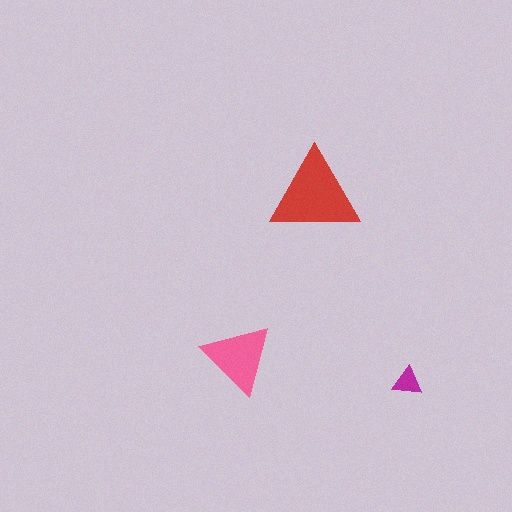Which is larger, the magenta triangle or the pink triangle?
The pink one.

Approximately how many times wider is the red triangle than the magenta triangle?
About 3 times wider.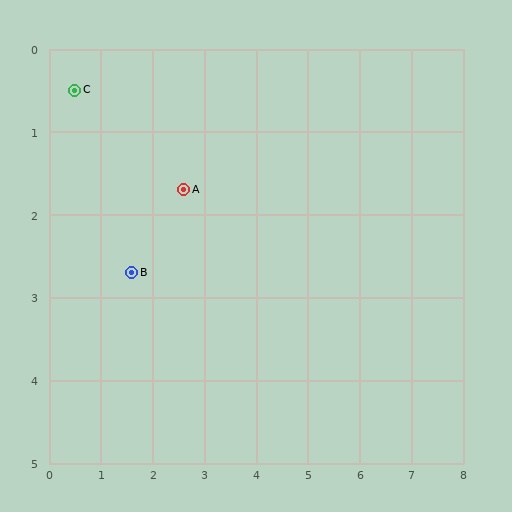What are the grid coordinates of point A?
Point A is at approximately (2.6, 1.7).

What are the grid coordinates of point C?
Point C is at approximately (0.5, 0.5).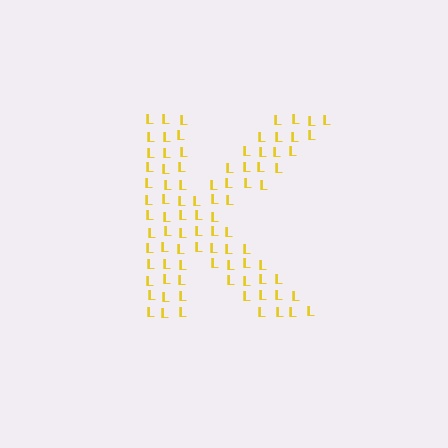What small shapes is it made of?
It is made of small letter L's.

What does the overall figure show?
The overall figure shows the letter K.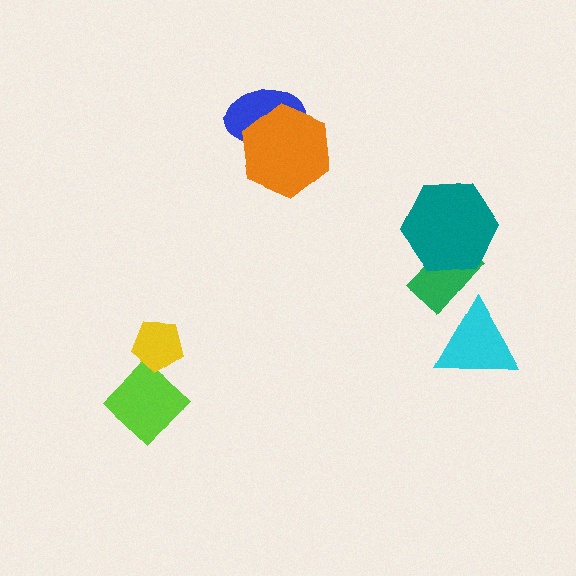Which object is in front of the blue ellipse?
The orange hexagon is in front of the blue ellipse.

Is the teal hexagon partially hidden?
No, no other shape covers it.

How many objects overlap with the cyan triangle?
0 objects overlap with the cyan triangle.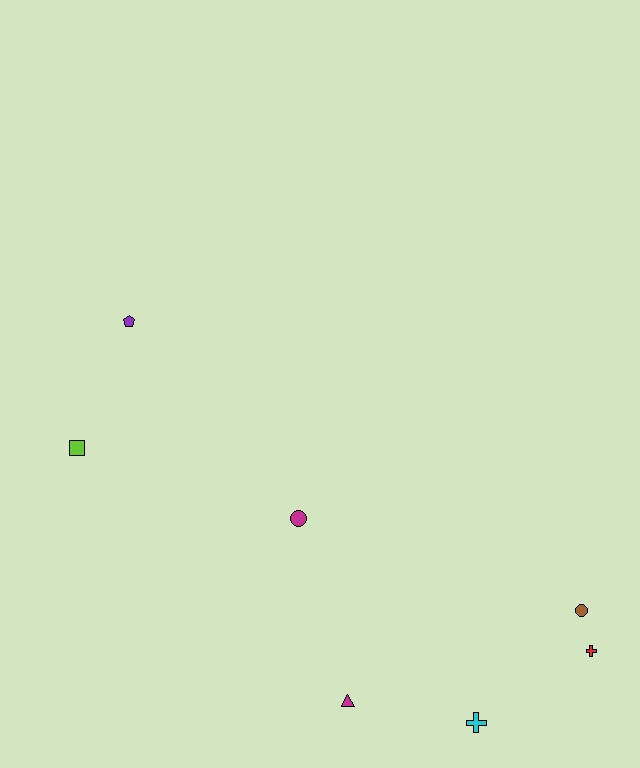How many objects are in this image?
There are 7 objects.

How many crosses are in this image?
There are 2 crosses.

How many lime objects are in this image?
There is 1 lime object.